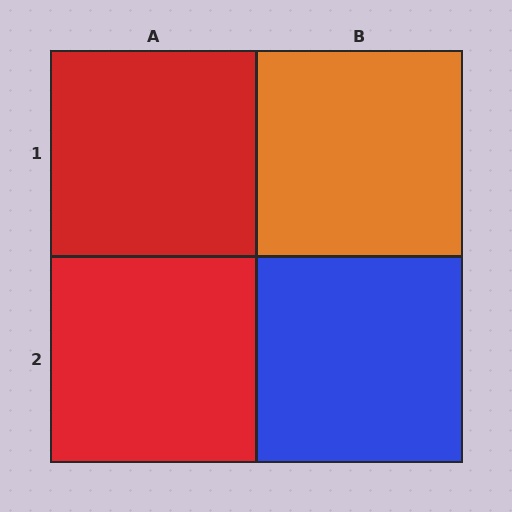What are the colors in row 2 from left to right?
Red, blue.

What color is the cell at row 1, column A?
Red.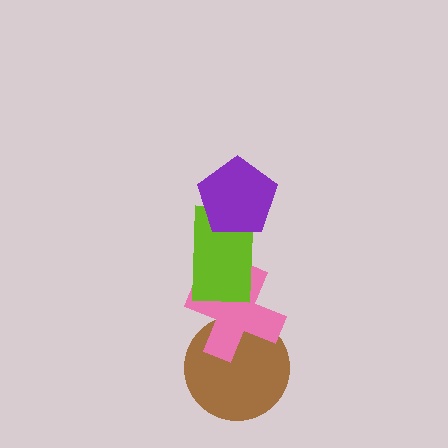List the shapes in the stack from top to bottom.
From top to bottom: the purple pentagon, the lime rectangle, the pink cross, the brown circle.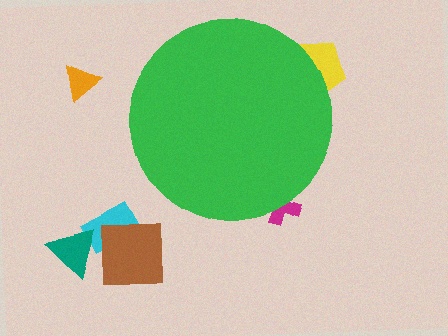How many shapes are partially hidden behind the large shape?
2 shapes are partially hidden.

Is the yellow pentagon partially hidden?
Yes, the yellow pentagon is partially hidden behind the green circle.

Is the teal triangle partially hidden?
No, the teal triangle is fully visible.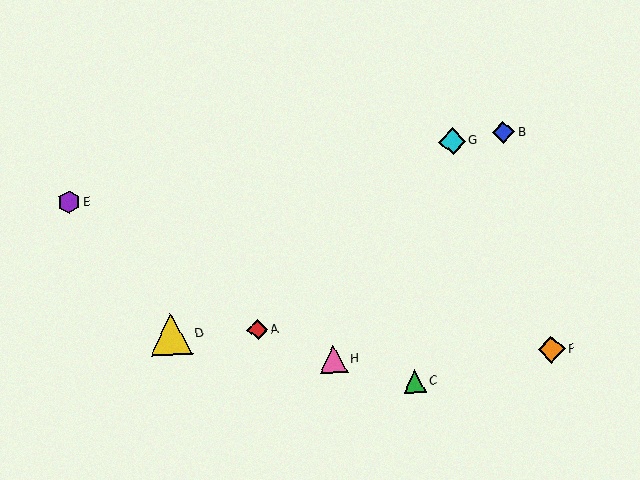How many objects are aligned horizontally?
2 objects (A, D) are aligned horizontally.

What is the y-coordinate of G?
Object G is at y≈141.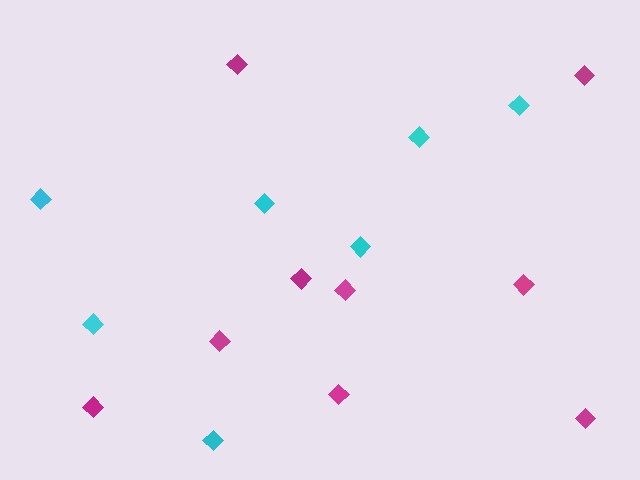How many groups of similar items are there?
There are 2 groups: one group of cyan diamonds (7) and one group of magenta diamonds (9).